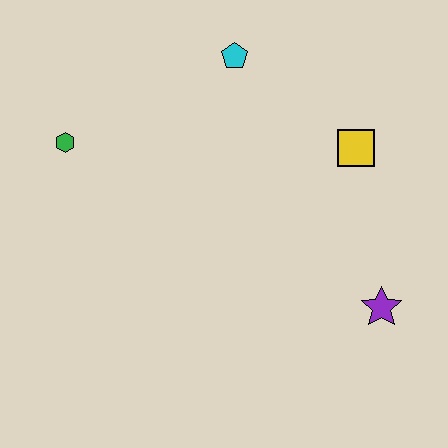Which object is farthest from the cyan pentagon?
The purple star is farthest from the cyan pentagon.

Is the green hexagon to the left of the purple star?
Yes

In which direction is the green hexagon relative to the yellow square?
The green hexagon is to the left of the yellow square.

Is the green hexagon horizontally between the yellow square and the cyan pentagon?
No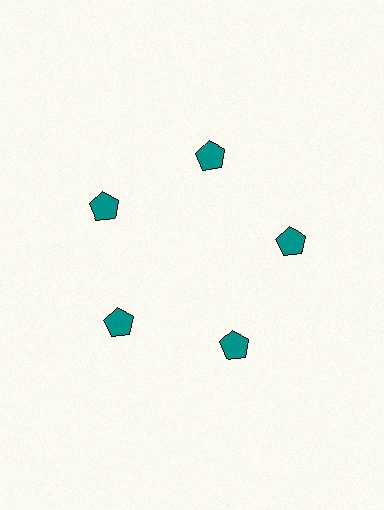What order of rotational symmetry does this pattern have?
This pattern has 5-fold rotational symmetry.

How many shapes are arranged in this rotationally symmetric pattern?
There are 5 shapes, arranged in 5 groups of 1.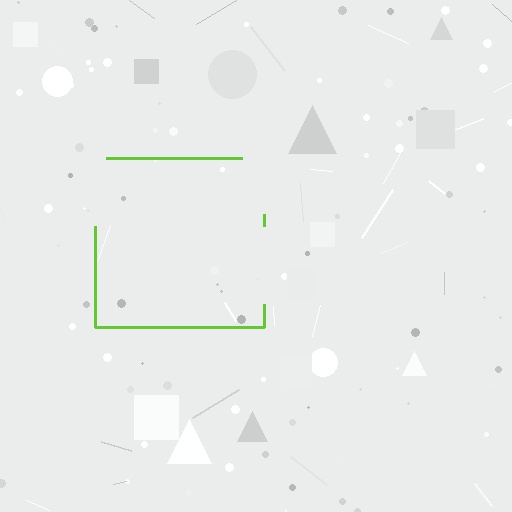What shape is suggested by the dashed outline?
The dashed outline suggests a square.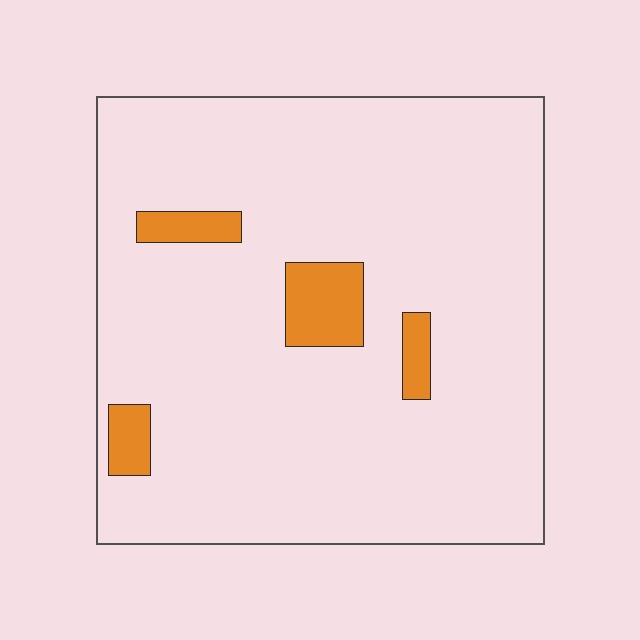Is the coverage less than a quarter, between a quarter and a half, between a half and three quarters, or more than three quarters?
Less than a quarter.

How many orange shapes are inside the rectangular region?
4.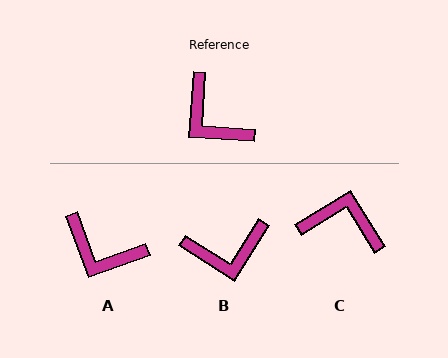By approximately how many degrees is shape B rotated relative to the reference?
Approximately 62 degrees counter-clockwise.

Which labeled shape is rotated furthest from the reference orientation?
C, about 145 degrees away.